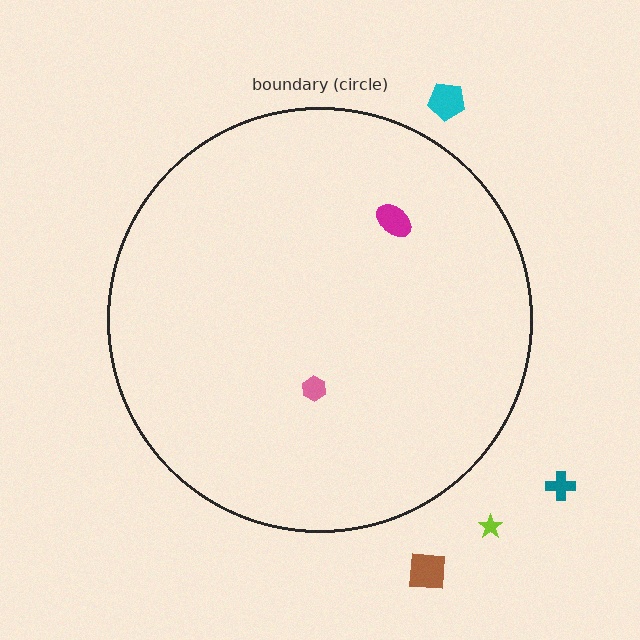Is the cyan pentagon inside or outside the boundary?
Outside.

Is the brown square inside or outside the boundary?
Outside.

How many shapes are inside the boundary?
2 inside, 4 outside.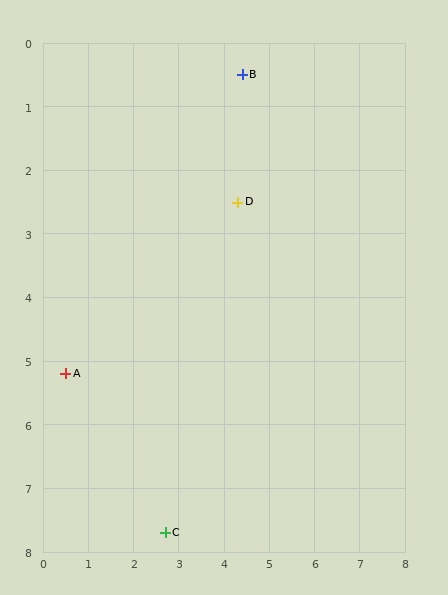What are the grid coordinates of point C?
Point C is at approximately (2.7, 7.7).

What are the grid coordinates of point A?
Point A is at approximately (0.5, 5.2).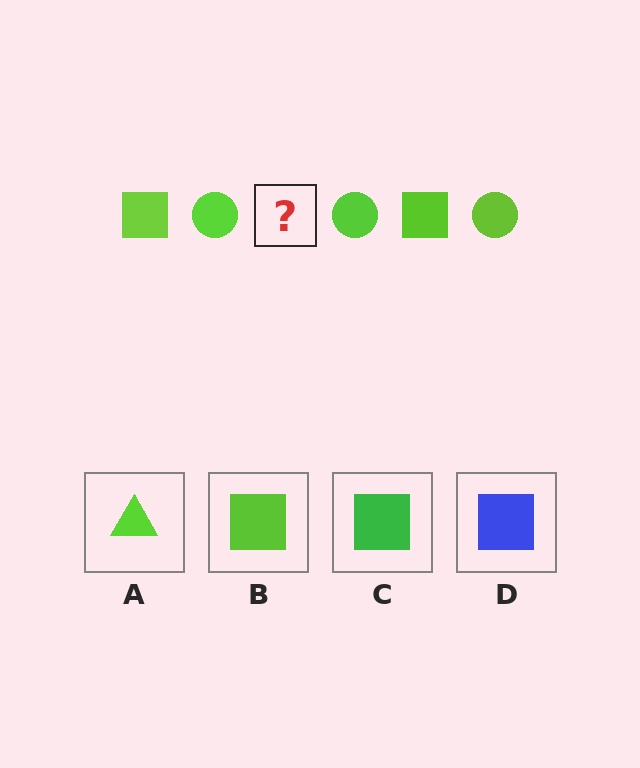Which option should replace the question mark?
Option B.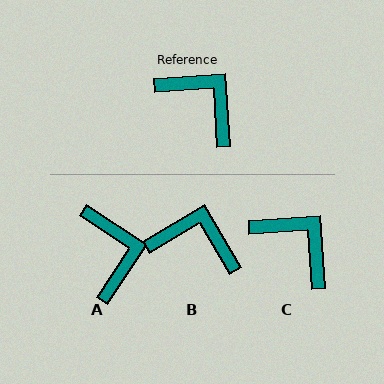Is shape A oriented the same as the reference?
No, it is off by about 37 degrees.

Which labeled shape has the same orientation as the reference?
C.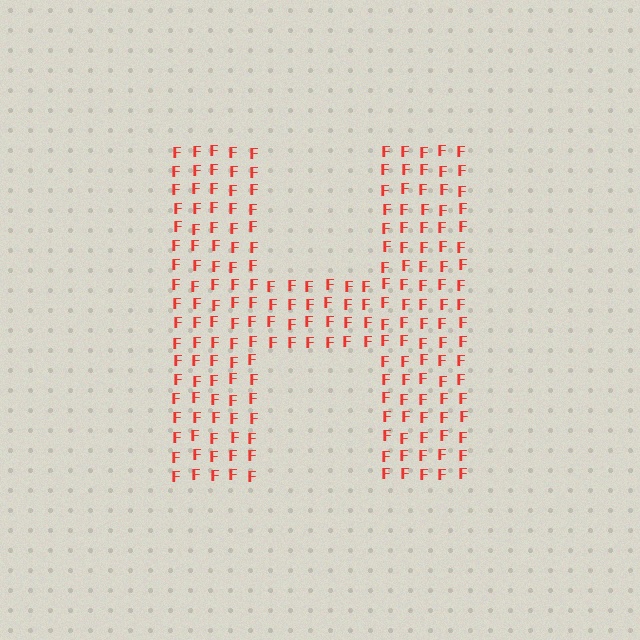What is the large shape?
The large shape is the letter H.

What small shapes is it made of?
It is made of small letter F's.